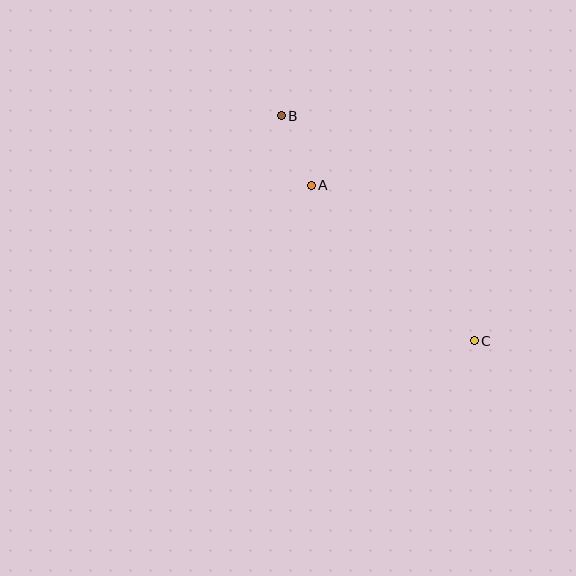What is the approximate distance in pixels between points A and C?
The distance between A and C is approximately 225 pixels.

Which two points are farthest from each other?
Points B and C are farthest from each other.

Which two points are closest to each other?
Points A and B are closest to each other.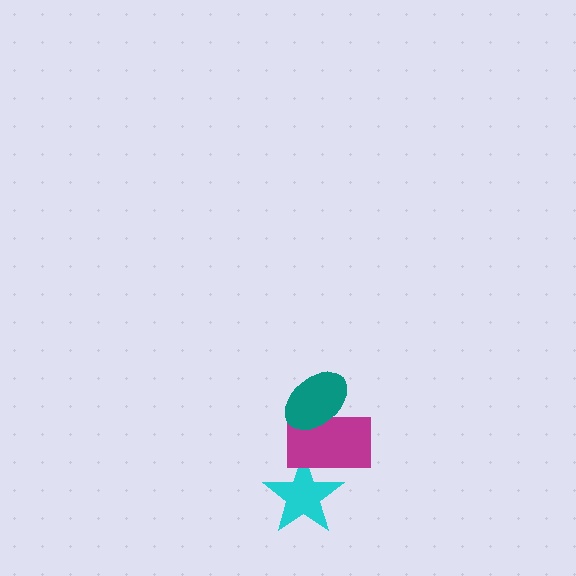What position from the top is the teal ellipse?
The teal ellipse is 1st from the top.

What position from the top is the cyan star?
The cyan star is 3rd from the top.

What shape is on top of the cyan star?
The magenta rectangle is on top of the cyan star.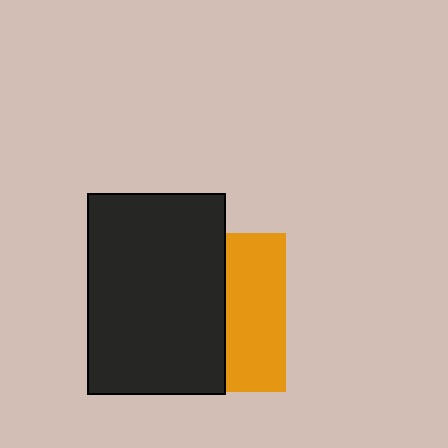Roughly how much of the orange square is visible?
A small part of it is visible (roughly 38%).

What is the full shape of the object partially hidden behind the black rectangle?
The partially hidden object is an orange square.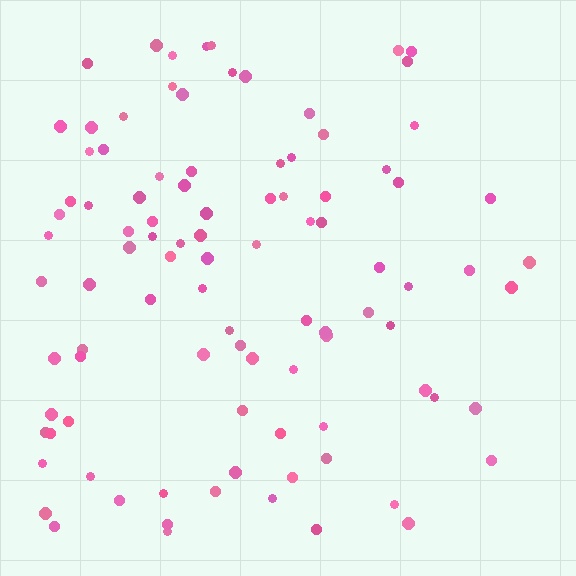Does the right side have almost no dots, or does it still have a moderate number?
Still a moderate number, just noticeably fewer than the left.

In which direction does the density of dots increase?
From right to left, with the left side densest.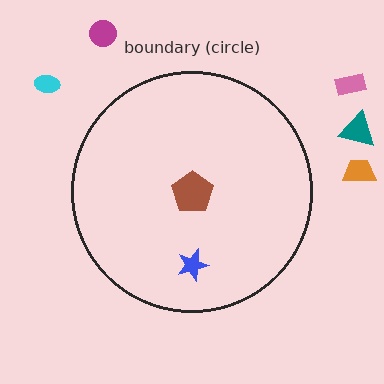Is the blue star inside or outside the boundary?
Inside.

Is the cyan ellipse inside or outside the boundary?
Outside.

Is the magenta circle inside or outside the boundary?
Outside.